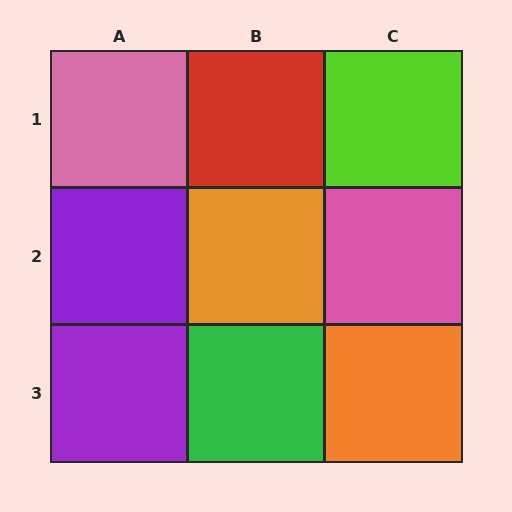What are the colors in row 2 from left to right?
Purple, orange, pink.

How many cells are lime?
1 cell is lime.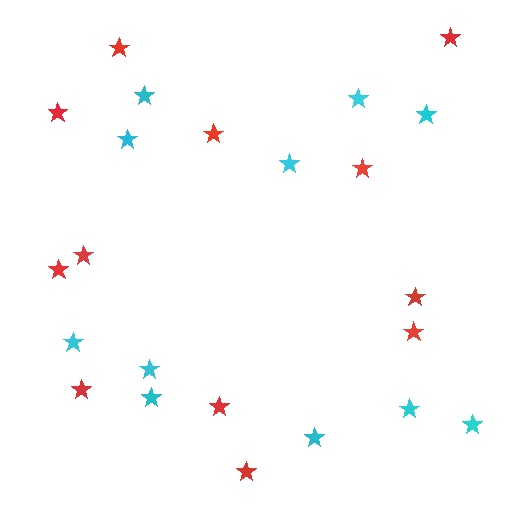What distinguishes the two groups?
There are 2 groups: one group of red stars (12) and one group of cyan stars (11).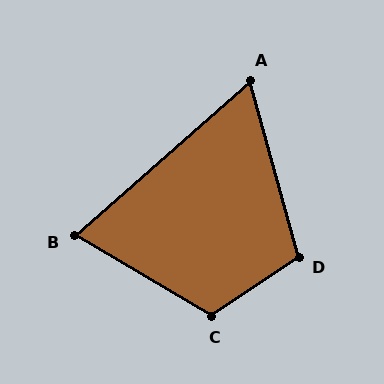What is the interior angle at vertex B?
Approximately 72 degrees (acute).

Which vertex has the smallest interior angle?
A, at approximately 64 degrees.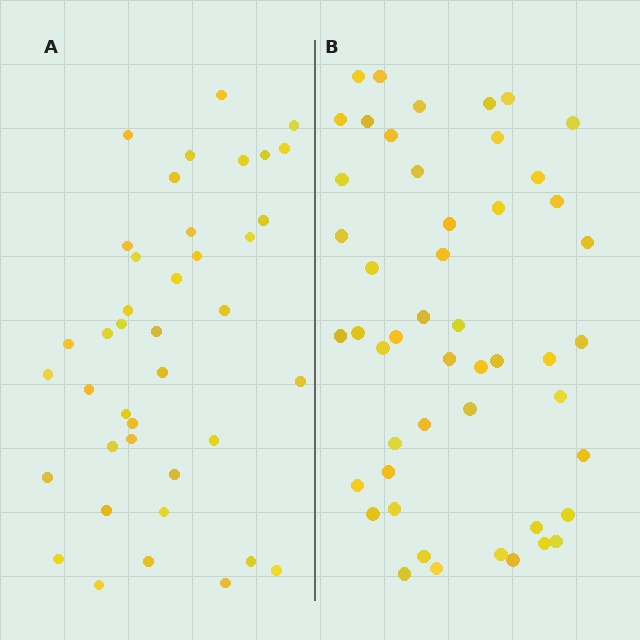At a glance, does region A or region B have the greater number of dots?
Region B (the right region) has more dots.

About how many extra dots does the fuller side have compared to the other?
Region B has roughly 8 or so more dots than region A.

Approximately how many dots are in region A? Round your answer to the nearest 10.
About 40 dots.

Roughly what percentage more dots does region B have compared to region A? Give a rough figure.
About 20% more.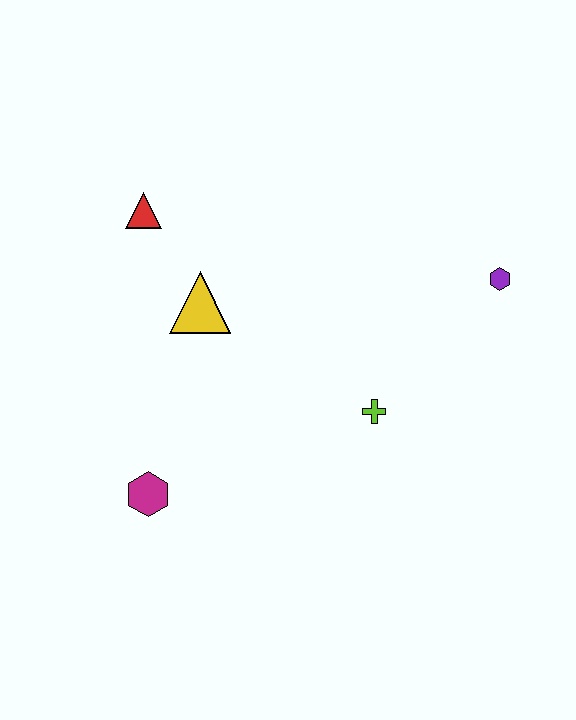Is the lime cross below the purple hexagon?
Yes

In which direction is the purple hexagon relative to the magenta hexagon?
The purple hexagon is to the right of the magenta hexagon.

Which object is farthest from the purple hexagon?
The magenta hexagon is farthest from the purple hexagon.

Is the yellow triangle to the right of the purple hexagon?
No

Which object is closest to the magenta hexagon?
The yellow triangle is closest to the magenta hexagon.